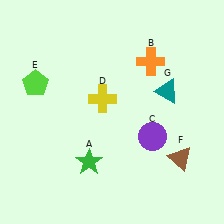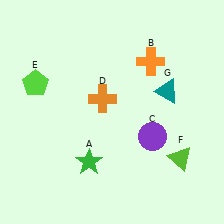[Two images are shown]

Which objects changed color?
D changed from yellow to orange. F changed from brown to lime.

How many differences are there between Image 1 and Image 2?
There are 2 differences between the two images.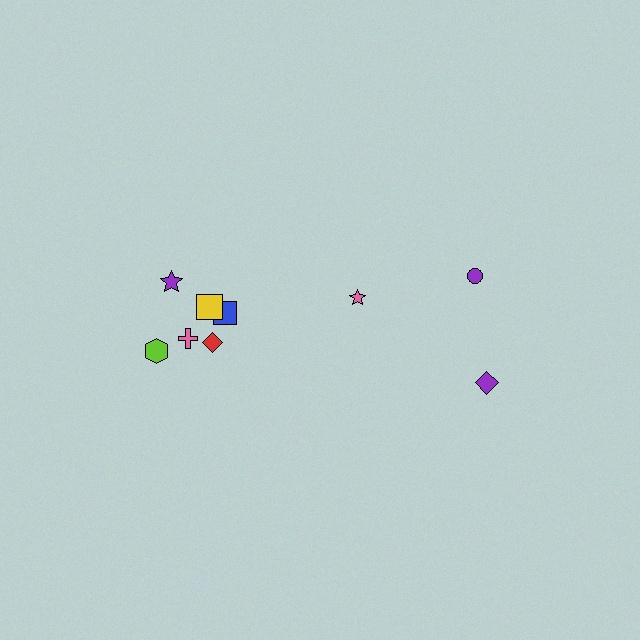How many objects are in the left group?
There are 6 objects.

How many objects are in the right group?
There are 3 objects.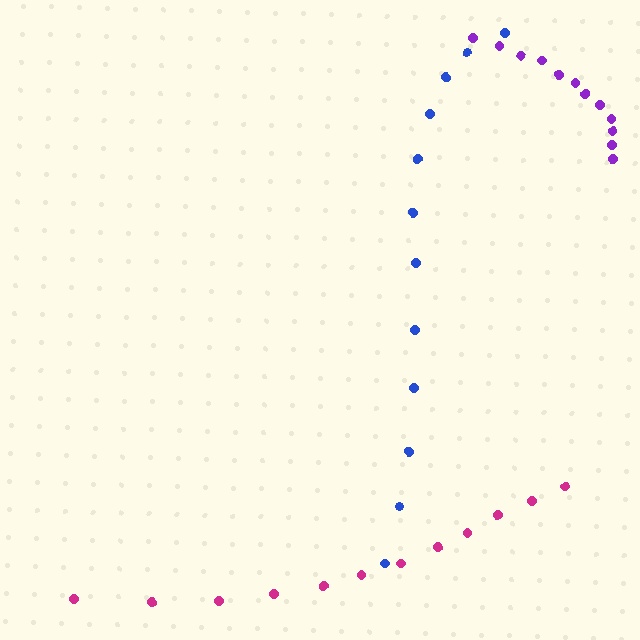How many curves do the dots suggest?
There are 3 distinct paths.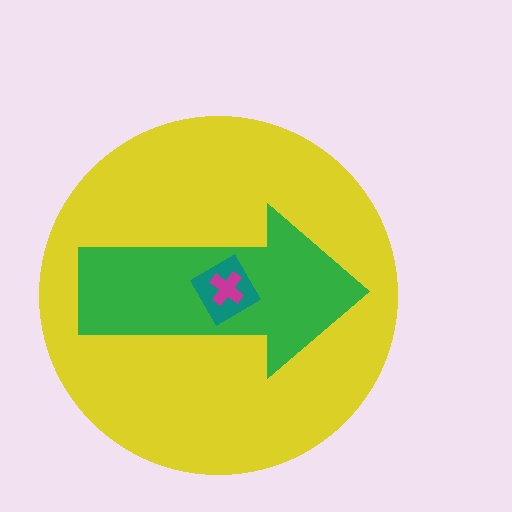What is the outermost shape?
The yellow circle.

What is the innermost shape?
The magenta cross.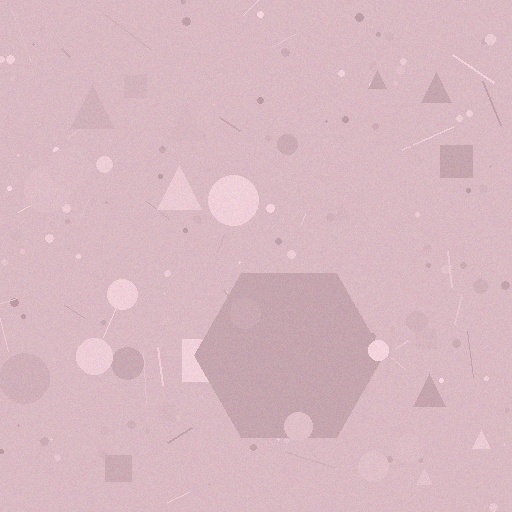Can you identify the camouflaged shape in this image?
The camouflaged shape is a hexagon.